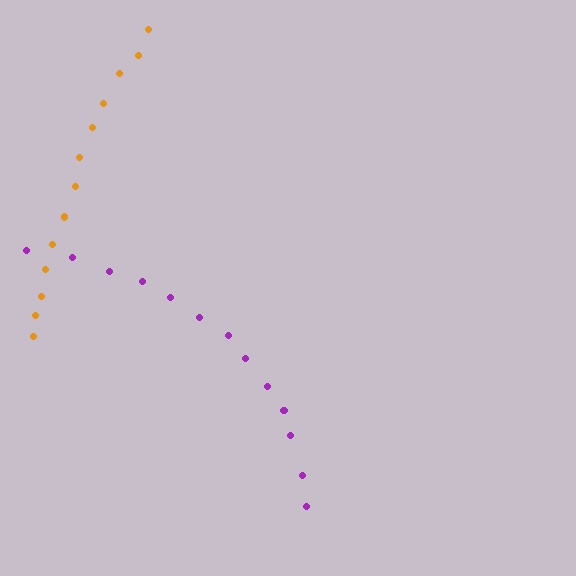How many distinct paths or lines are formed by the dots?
There are 2 distinct paths.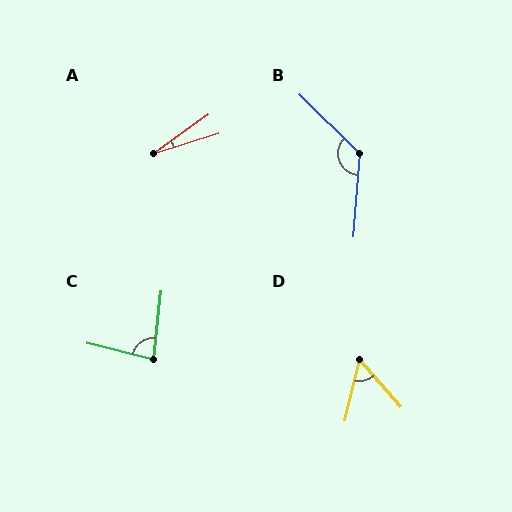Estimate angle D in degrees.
Approximately 54 degrees.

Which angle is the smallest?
A, at approximately 18 degrees.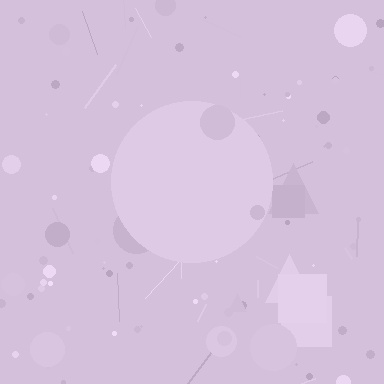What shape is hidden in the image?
A circle is hidden in the image.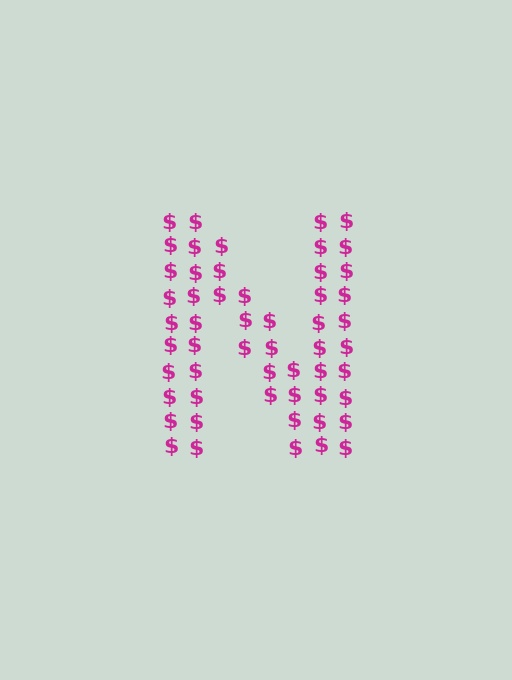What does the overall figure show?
The overall figure shows the letter N.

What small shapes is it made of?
It is made of small dollar signs.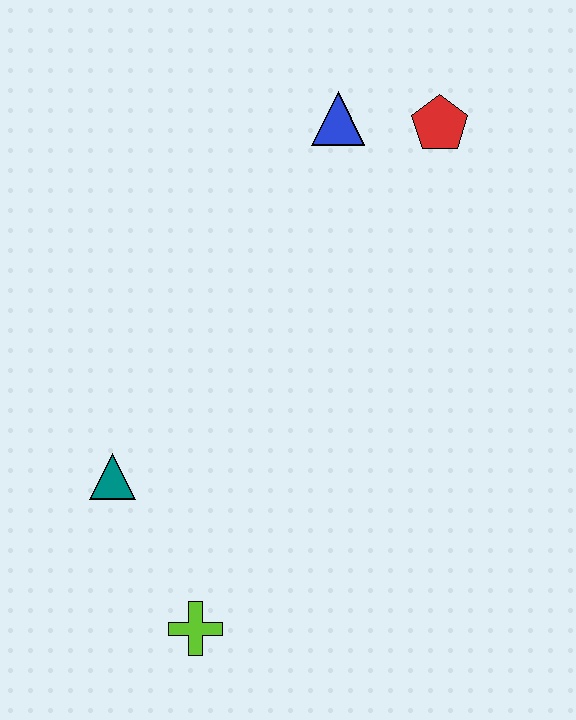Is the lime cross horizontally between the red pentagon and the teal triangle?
Yes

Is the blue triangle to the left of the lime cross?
No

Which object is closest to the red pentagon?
The blue triangle is closest to the red pentagon.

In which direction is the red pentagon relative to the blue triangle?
The red pentagon is to the right of the blue triangle.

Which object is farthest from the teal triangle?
The red pentagon is farthest from the teal triangle.